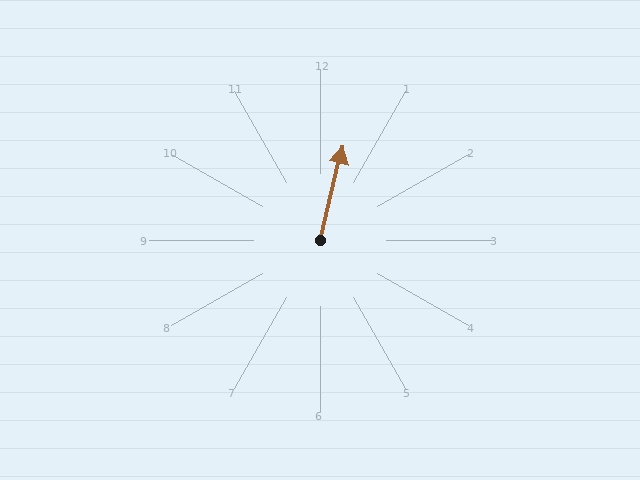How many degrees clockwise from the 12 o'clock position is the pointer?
Approximately 14 degrees.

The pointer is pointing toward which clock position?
Roughly 12 o'clock.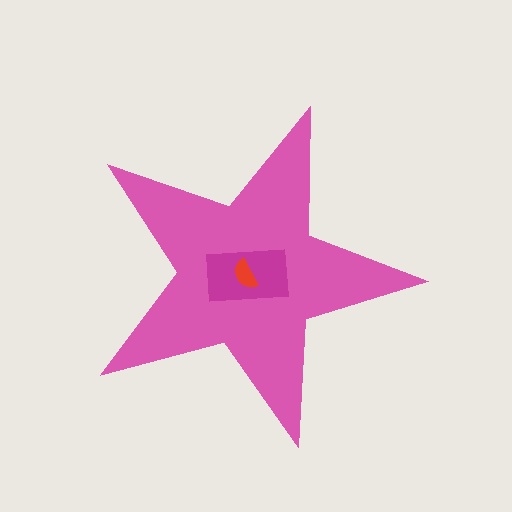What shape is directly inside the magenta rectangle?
The red semicircle.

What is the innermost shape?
The red semicircle.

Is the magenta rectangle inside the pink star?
Yes.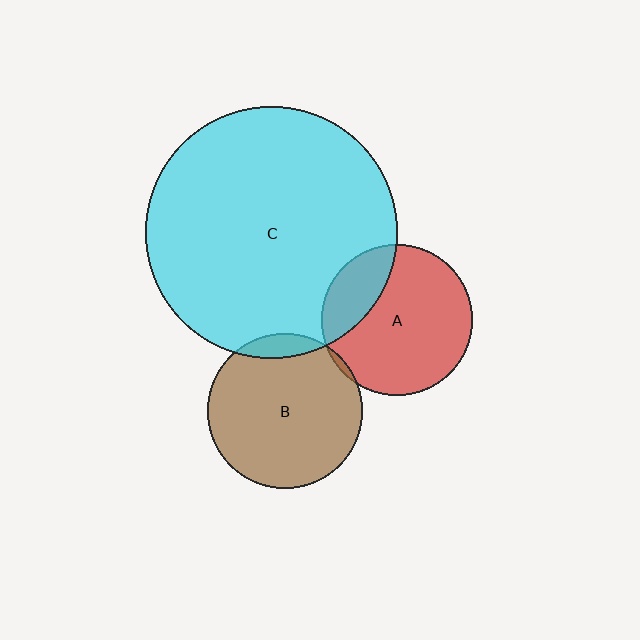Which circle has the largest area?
Circle C (cyan).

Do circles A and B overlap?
Yes.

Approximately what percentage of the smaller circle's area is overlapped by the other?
Approximately 5%.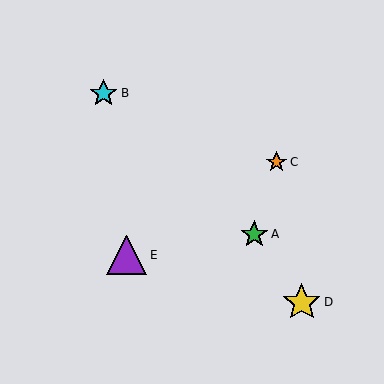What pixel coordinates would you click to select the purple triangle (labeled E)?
Click at (127, 255) to select the purple triangle E.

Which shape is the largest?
The purple triangle (labeled E) is the largest.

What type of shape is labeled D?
Shape D is a yellow star.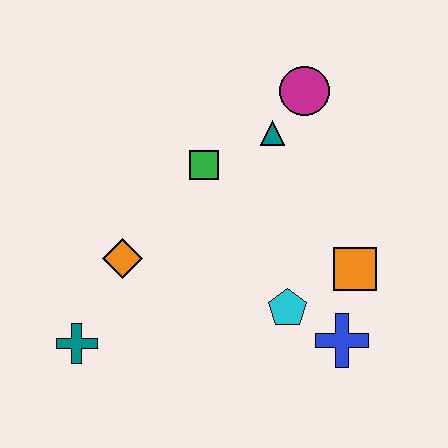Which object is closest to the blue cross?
The cyan pentagon is closest to the blue cross.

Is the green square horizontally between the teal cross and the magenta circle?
Yes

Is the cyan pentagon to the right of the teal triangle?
Yes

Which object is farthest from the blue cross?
The teal cross is farthest from the blue cross.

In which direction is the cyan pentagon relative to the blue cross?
The cyan pentagon is to the left of the blue cross.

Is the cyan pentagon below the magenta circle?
Yes